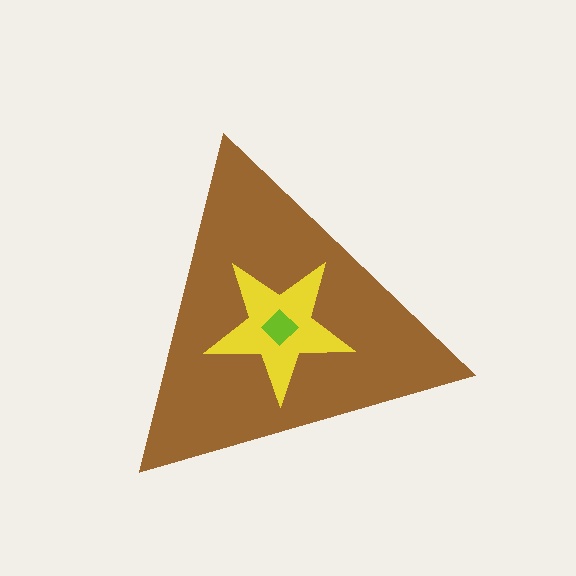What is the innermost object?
The lime diamond.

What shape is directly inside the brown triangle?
The yellow star.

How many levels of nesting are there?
3.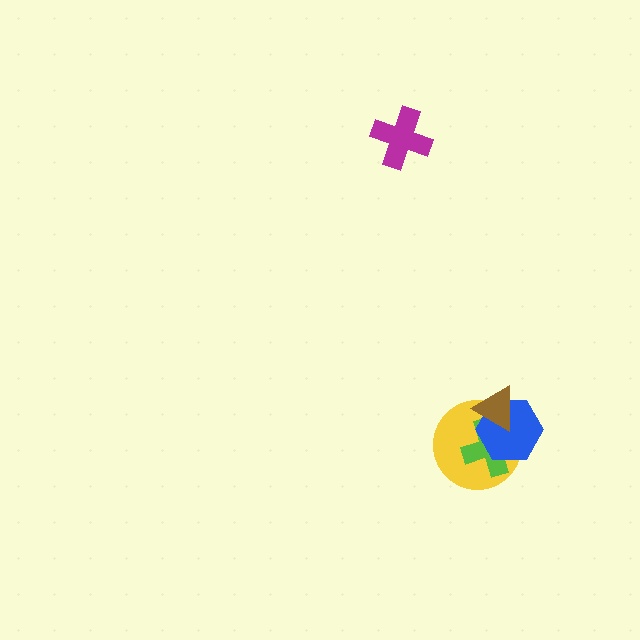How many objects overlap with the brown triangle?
3 objects overlap with the brown triangle.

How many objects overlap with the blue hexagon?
3 objects overlap with the blue hexagon.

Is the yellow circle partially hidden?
Yes, it is partially covered by another shape.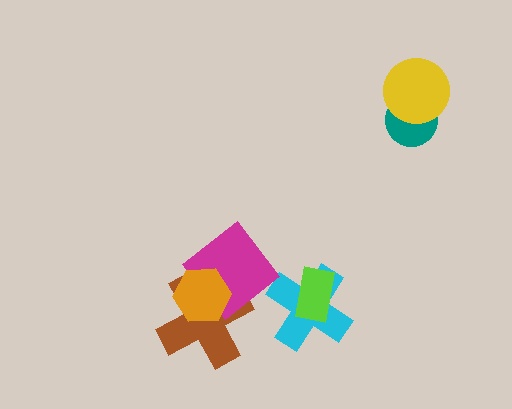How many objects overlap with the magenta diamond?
2 objects overlap with the magenta diamond.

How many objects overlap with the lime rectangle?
1 object overlaps with the lime rectangle.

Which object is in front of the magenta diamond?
The orange hexagon is in front of the magenta diamond.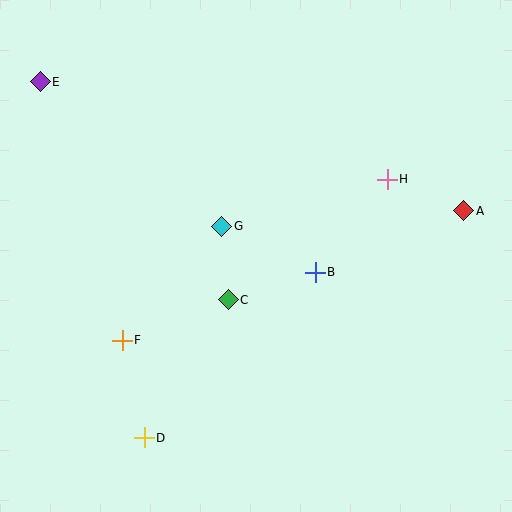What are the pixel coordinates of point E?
Point E is at (40, 82).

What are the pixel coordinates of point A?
Point A is at (464, 211).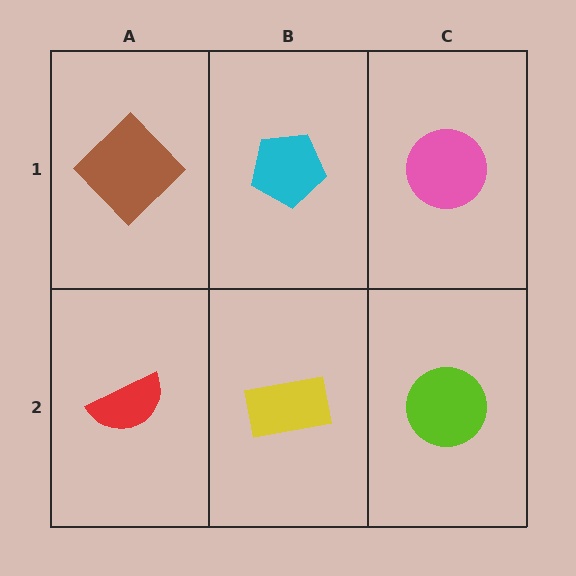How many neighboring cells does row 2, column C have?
2.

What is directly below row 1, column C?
A lime circle.